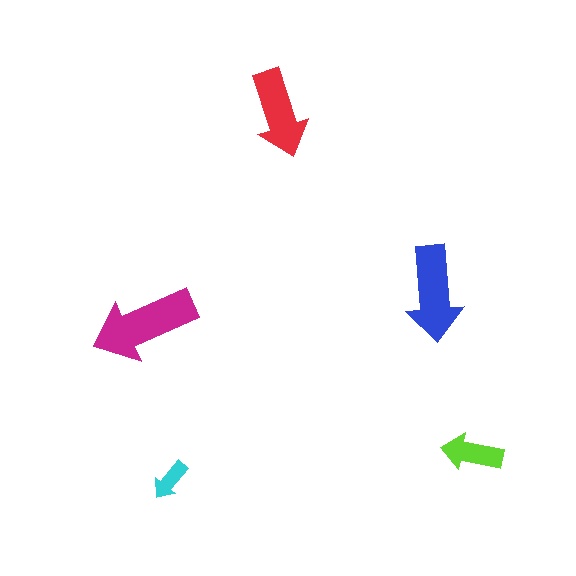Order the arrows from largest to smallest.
the magenta one, the blue one, the red one, the lime one, the cyan one.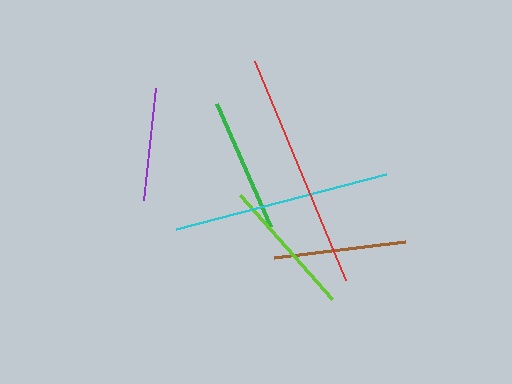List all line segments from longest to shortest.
From longest to shortest: red, cyan, lime, green, brown, purple.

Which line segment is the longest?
The red line is the longest at approximately 237 pixels.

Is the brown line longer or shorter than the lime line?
The lime line is longer than the brown line.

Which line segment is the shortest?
The purple line is the shortest at approximately 113 pixels.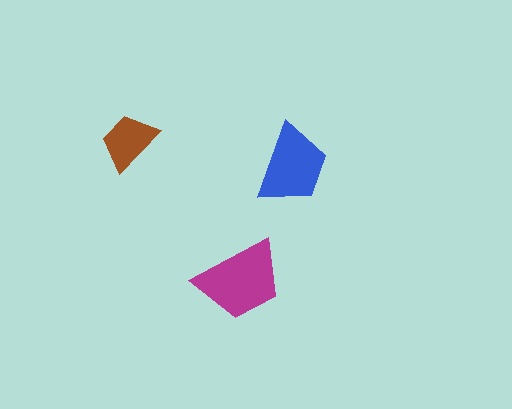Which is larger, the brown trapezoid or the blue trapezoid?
The blue one.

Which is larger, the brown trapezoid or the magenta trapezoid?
The magenta one.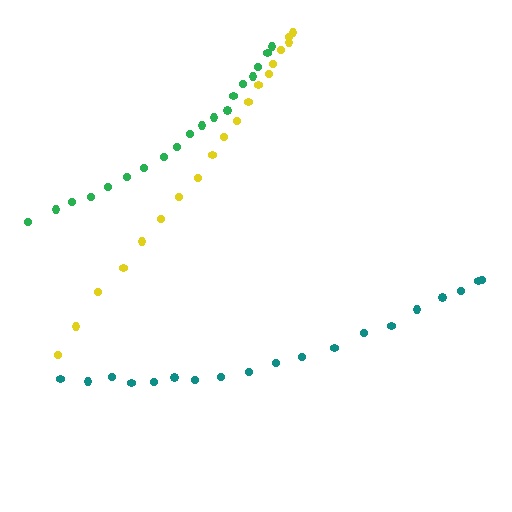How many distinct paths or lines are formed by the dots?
There are 3 distinct paths.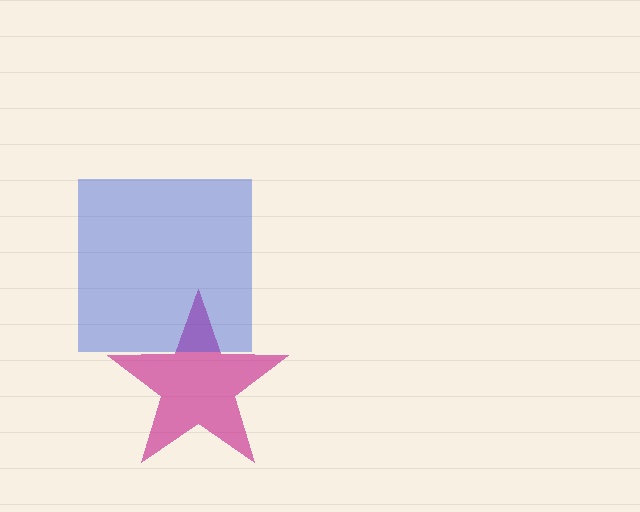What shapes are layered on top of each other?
The layered shapes are: a magenta star, a blue square.